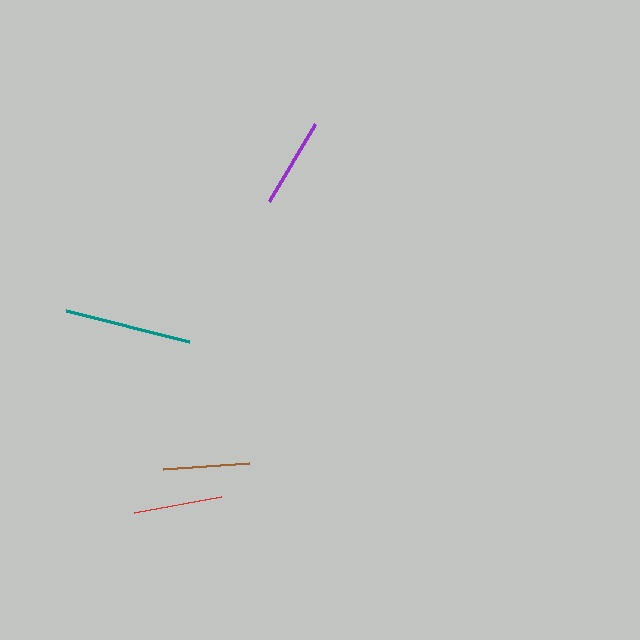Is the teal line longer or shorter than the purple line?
The teal line is longer than the purple line.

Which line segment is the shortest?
The brown line is the shortest at approximately 86 pixels.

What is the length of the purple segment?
The purple segment is approximately 90 pixels long.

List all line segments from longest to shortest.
From longest to shortest: teal, purple, red, brown.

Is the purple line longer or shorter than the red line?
The purple line is longer than the red line.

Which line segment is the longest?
The teal line is the longest at approximately 126 pixels.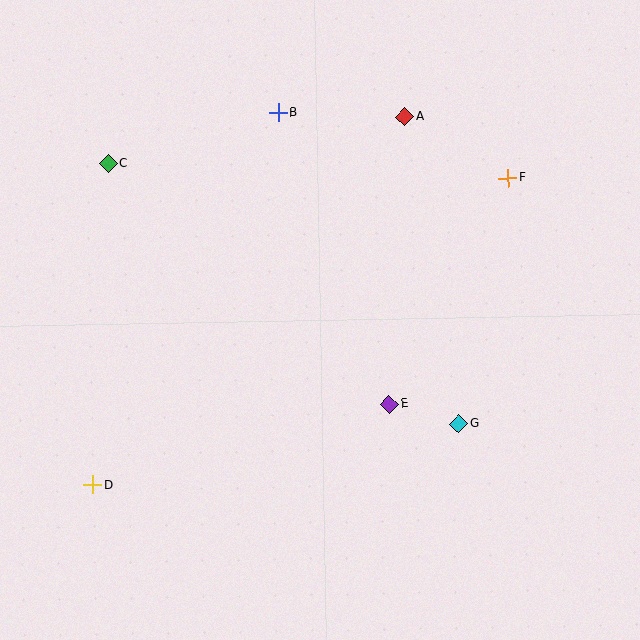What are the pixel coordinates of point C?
Point C is at (108, 163).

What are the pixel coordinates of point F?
Point F is at (508, 178).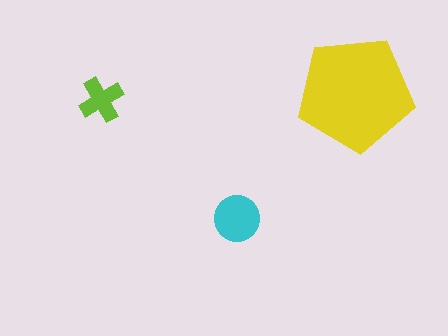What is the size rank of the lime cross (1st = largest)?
3rd.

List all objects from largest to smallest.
The yellow pentagon, the cyan circle, the lime cross.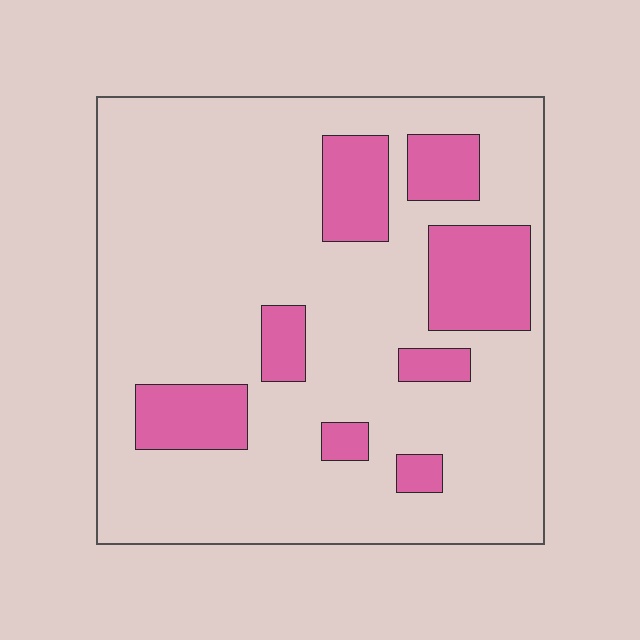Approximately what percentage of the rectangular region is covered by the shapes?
Approximately 20%.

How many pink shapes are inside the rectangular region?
8.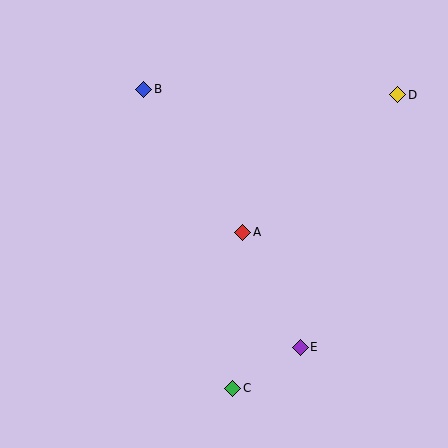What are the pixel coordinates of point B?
Point B is at (144, 89).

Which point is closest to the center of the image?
Point A at (243, 232) is closest to the center.